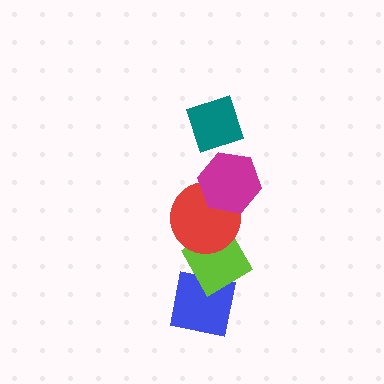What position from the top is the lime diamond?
The lime diamond is 4th from the top.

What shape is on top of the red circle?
The magenta hexagon is on top of the red circle.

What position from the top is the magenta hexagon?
The magenta hexagon is 2nd from the top.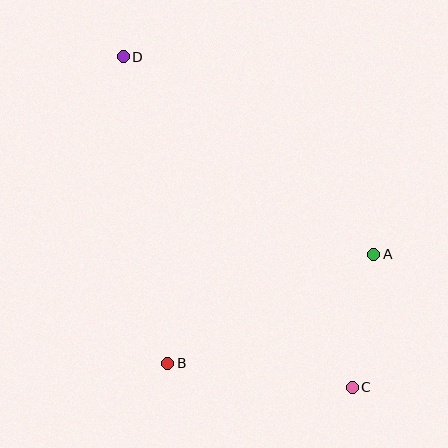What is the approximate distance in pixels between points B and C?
The distance between B and C is approximately 186 pixels.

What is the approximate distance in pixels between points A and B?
The distance between A and B is approximately 233 pixels.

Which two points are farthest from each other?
Points C and D are farthest from each other.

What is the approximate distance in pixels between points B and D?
The distance between B and D is approximately 309 pixels.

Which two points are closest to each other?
Points A and C are closest to each other.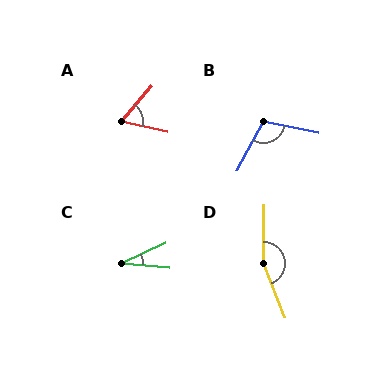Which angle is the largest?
D, at approximately 158 degrees.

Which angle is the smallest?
C, at approximately 30 degrees.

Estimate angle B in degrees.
Approximately 106 degrees.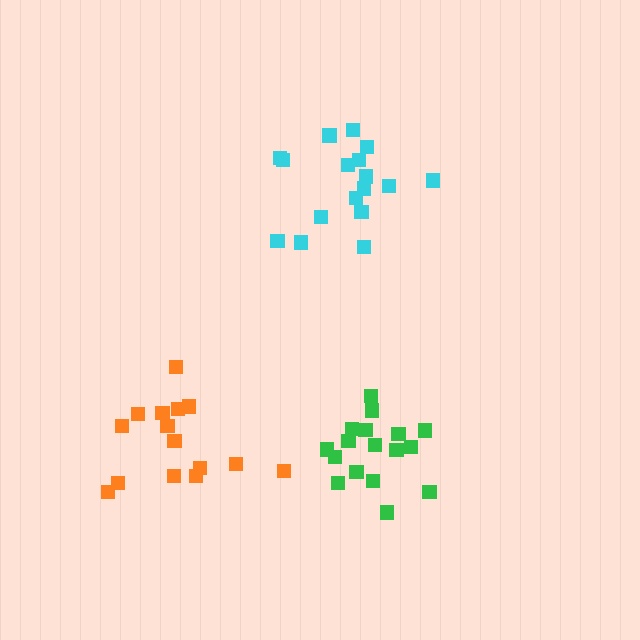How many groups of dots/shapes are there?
There are 3 groups.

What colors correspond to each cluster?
The clusters are colored: orange, green, cyan.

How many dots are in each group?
Group 1: 15 dots, Group 2: 17 dots, Group 3: 17 dots (49 total).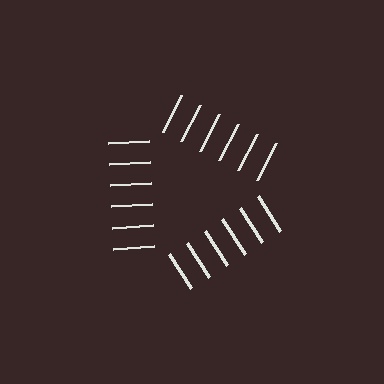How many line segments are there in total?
18 — 6 along each of the 3 edges.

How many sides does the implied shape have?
3 sides — the line-ends trace a triangle.